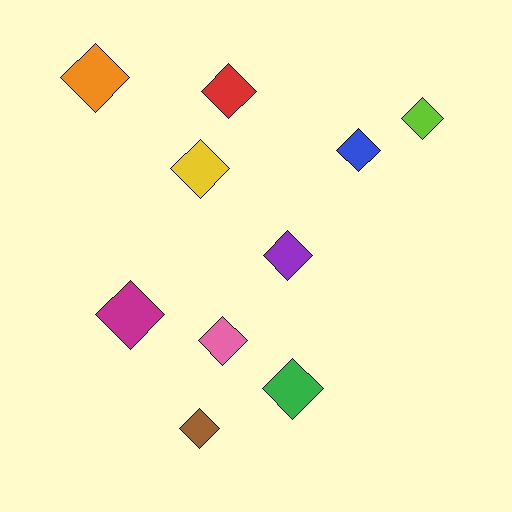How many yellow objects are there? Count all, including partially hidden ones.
There is 1 yellow object.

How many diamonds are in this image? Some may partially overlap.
There are 10 diamonds.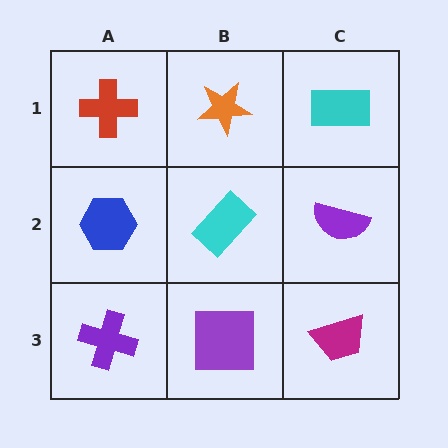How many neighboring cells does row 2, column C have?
3.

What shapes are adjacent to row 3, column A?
A blue hexagon (row 2, column A), a purple square (row 3, column B).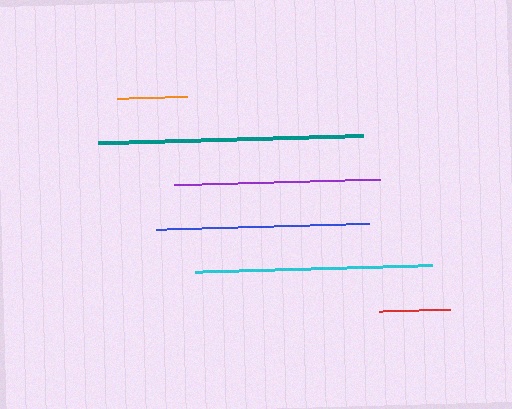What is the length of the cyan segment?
The cyan segment is approximately 237 pixels long.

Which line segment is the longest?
The teal line is the longest at approximately 265 pixels.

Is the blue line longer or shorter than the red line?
The blue line is longer than the red line.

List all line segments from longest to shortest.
From longest to shortest: teal, cyan, blue, purple, red, orange.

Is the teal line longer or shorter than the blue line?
The teal line is longer than the blue line.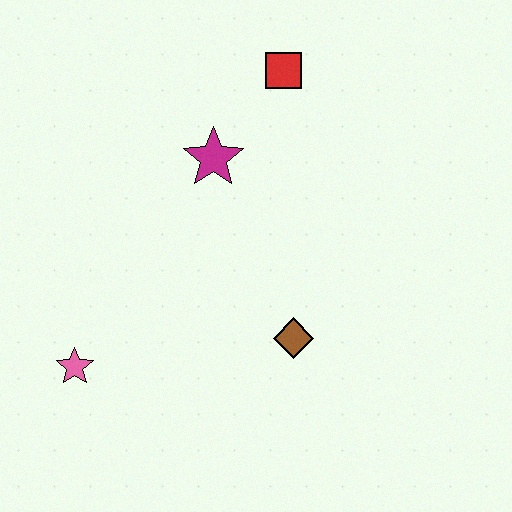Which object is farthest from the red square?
The pink star is farthest from the red square.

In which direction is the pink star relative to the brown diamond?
The pink star is to the left of the brown diamond.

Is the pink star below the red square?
Yes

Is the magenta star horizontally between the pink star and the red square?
Yes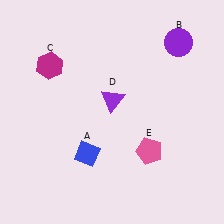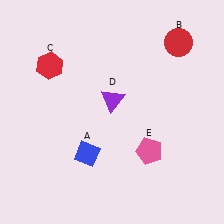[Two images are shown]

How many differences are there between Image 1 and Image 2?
There are 2 differences between the two images.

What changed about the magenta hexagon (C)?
In Image 1, C is magenta. In Image 2, it changed to red.